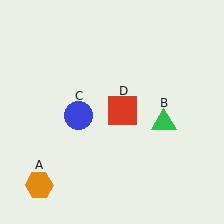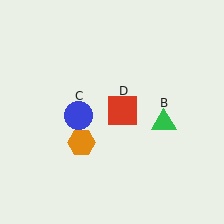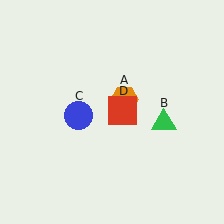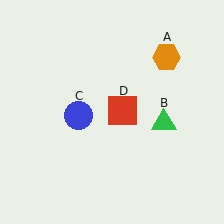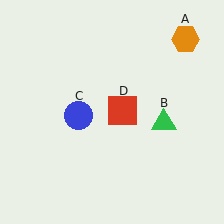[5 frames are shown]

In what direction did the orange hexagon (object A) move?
The orange hexagon (object A) moved up and to the right.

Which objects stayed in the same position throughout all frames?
Green triangle (object B) and blue circle (object C) and red square (object D) remained stationary.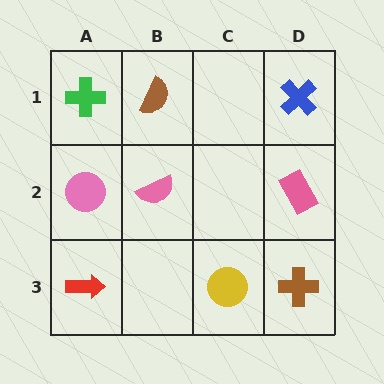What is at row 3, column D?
A brown cross.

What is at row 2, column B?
A pink semicircle.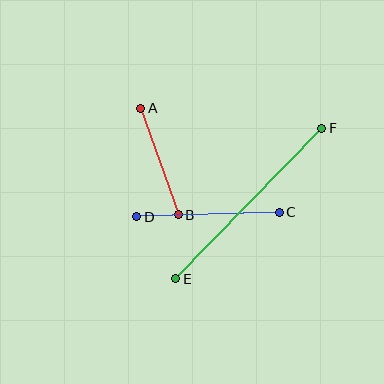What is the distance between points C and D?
The distance is approximately 143 pixels.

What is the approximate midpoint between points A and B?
The midpoint is at approximately (159, 162) pixels.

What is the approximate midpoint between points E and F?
The midpoint is at approximately (249, 203) pixels.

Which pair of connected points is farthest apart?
Points E and F are farthest apart.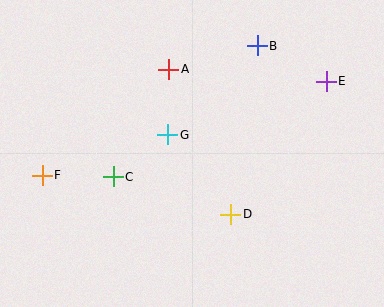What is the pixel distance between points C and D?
The distance between C and D is 123 pixels.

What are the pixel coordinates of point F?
Point F is at (42, 175).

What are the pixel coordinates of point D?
Point D is at (231, 214).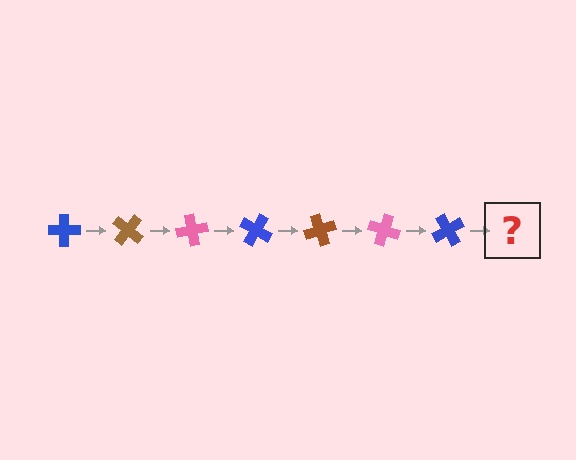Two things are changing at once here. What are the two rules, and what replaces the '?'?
The two rules are that it rotates 40 degrees each step and the color cycles through blue, brown, and pink. The '?' should be a brown cross, rotated 280 degrees from the start.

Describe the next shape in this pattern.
It should be a brown cross, rotated 280 degrees from the start.